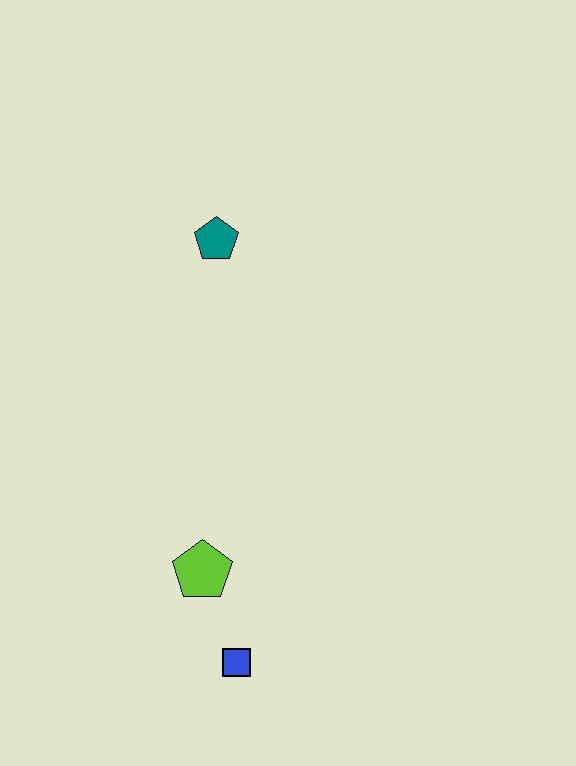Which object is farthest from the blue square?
The teal pentagon is farthest from the blue square.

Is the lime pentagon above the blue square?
Yes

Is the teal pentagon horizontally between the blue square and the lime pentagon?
Yes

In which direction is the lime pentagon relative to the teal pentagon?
The lime pentagon is below the teal pentagon.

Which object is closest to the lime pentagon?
The blue square is closest to the lime pentagon.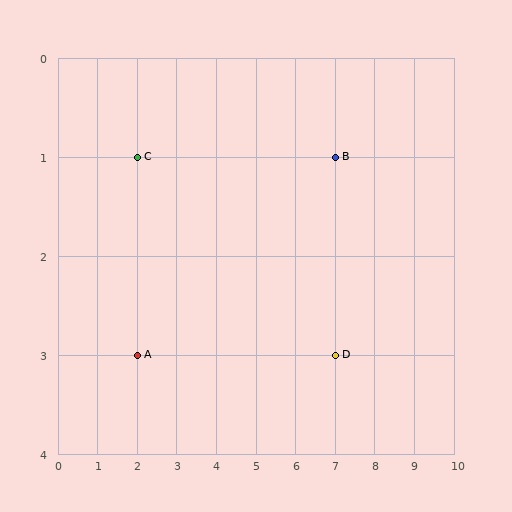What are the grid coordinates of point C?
Point C is at grid coordinates (2, 1).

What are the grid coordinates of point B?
Point B is at grid coordinates (7, 1).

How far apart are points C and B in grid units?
Points C and B are 5 columns apart.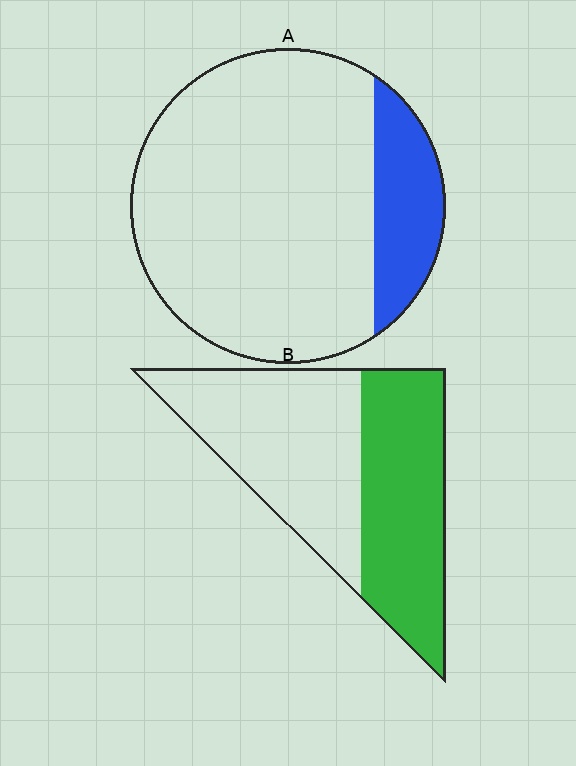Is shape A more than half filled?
No.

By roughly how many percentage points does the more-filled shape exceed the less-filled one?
By roughly 30 percentage points (B over A).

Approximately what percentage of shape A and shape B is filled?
A is approximately 15% and B is approximately 45%.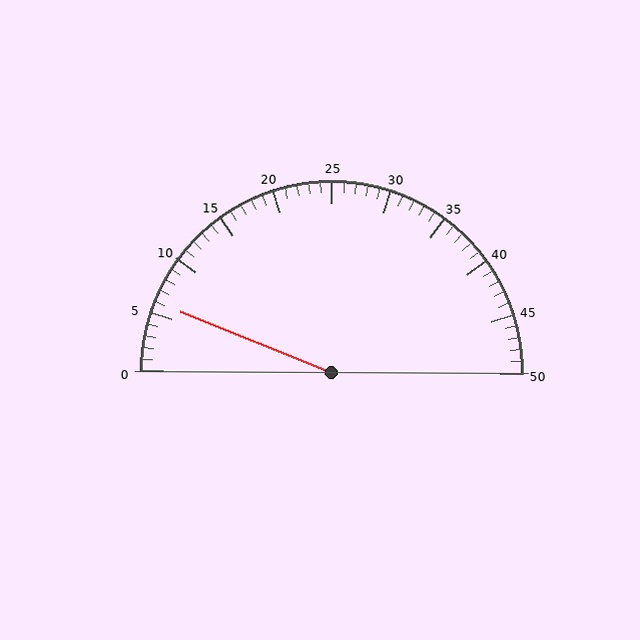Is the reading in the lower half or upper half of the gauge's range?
The reading is in the lower half of the range (0 to 50).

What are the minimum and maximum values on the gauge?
The gauge ranges from 0 to 50.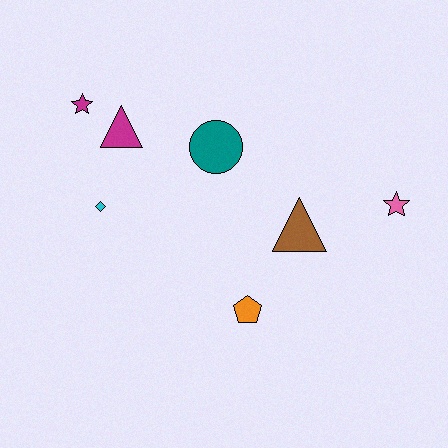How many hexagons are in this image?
There are no hexagons.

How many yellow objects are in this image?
There are no yellow objects.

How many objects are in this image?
There are 7 objects.